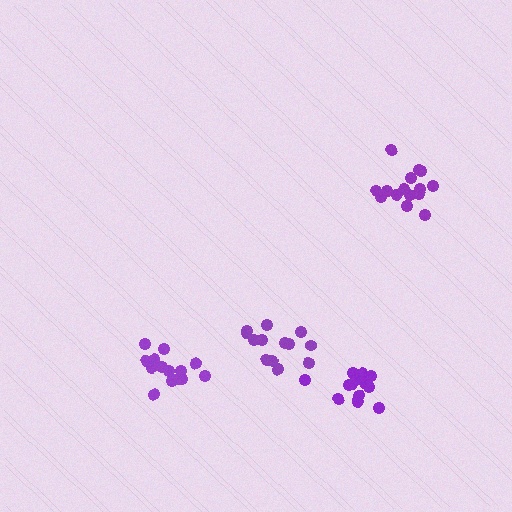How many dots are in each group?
Group 1: 13 dots, Group 2: 14 dots, Group 3: 15 dots, Group 4: 13 dots (55 total).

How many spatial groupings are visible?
There are 4 spatial groupings.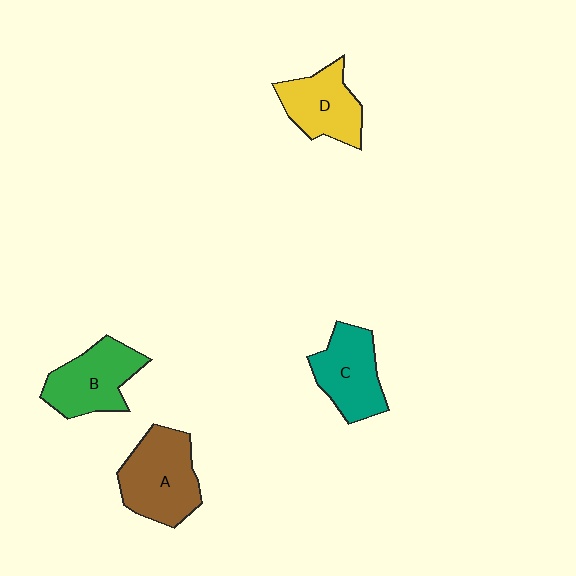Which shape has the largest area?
Shape A (brown).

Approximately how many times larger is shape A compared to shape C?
Approximately 1.2 times.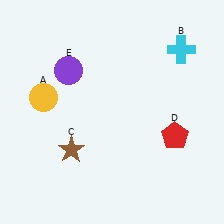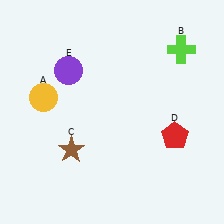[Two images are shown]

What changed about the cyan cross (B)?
In Image 1, B is cyan. In Image 2, it changed to lime.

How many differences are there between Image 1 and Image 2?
There is 1 difference between the two images.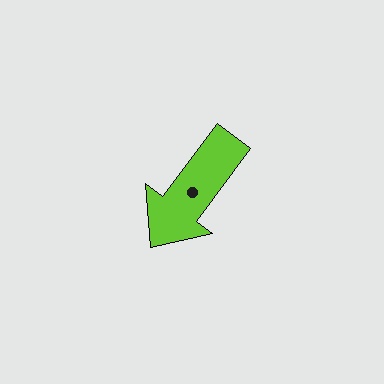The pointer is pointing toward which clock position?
Roughly 7 o'clock.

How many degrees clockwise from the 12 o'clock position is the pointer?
Approximately 217 degrees.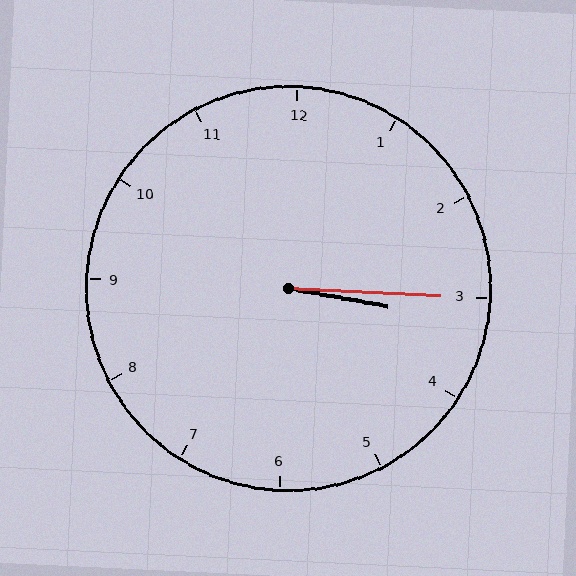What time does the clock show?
3:15.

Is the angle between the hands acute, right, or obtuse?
It is acute.